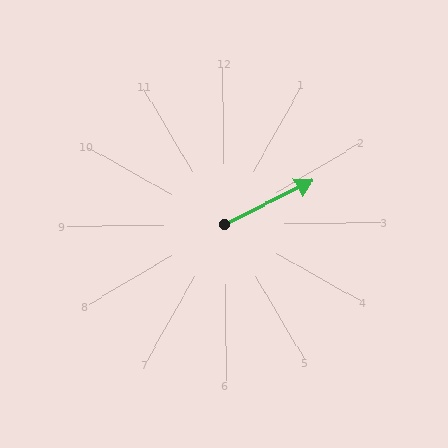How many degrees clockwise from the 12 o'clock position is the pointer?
Approximately 64 degrees.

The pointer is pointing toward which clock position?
Roughly 2 o'clock.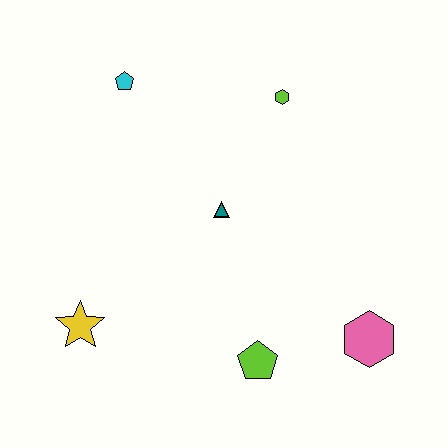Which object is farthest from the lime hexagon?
The yellow star is farthest from the lime hexagon.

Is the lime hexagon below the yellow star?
No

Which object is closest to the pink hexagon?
The lime pentagon is closest to the pink hexagon.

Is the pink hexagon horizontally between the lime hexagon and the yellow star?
No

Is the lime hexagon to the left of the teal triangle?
No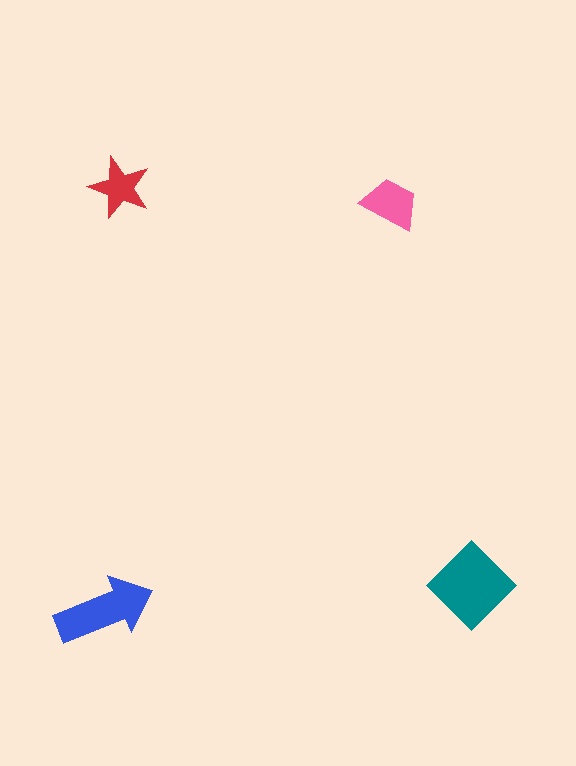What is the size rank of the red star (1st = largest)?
4th.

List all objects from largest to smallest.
The teal diamond, the blue arrow, the pink trapezoid, the red star.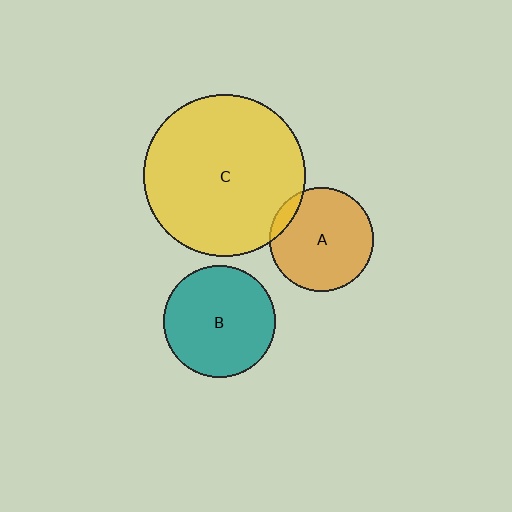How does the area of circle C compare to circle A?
Approximately 2.4 times.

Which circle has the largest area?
Circle C (yellow).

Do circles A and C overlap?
Yes.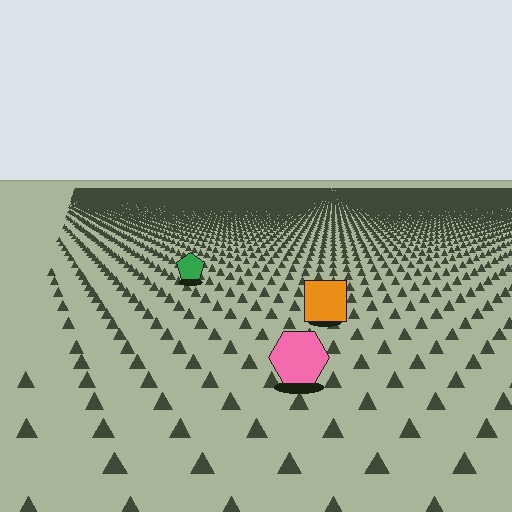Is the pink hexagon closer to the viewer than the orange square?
Yes. The pink hexagon is closer — you can tell from the texture gradient: the ground texture is coarser near it.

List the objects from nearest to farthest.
From nearest to farthest: the pink hexagon, the orange square, the green pentagon.